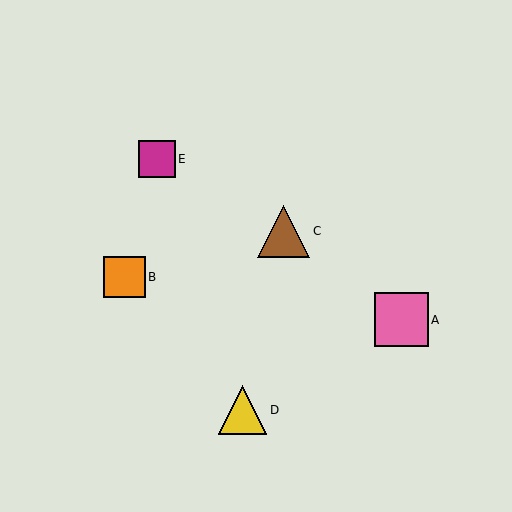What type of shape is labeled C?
Shape C is a brown triangle.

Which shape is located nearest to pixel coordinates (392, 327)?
The pink square (labeled A) at (401, 320) is nearest to that location.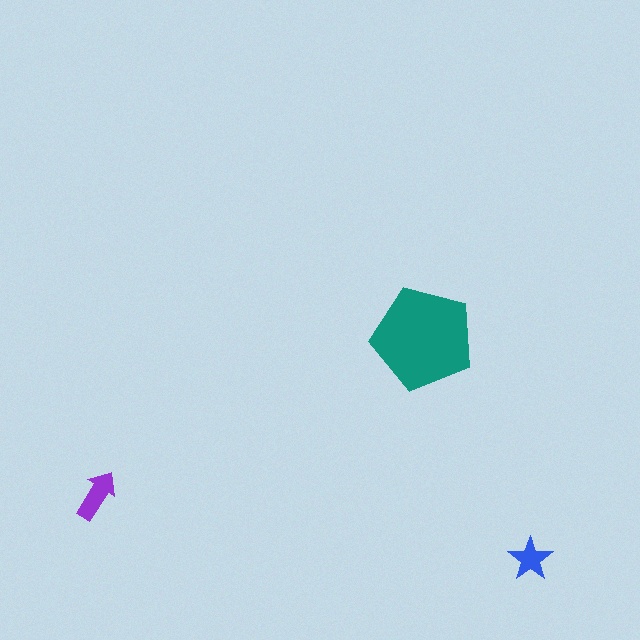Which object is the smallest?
The blue star.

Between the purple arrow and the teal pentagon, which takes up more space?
The teal pentagon.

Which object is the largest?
The teal pentagon.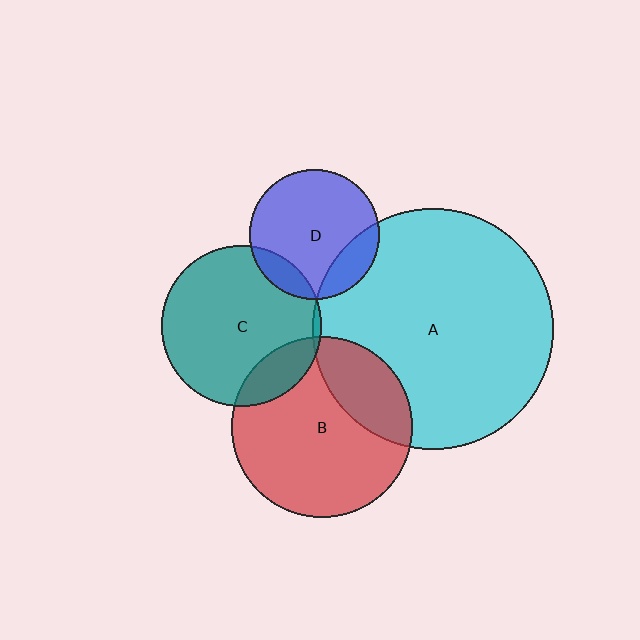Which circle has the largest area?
Circle A (cyan).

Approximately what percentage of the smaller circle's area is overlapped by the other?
Approximately 5%.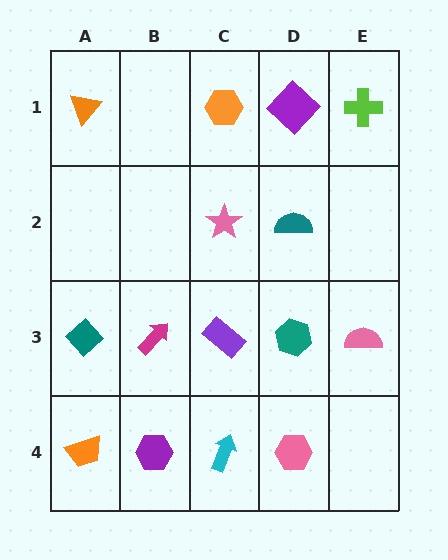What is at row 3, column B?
A magenta arrow.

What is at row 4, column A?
An orange trapezoid.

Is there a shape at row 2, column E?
No, that cell is empty.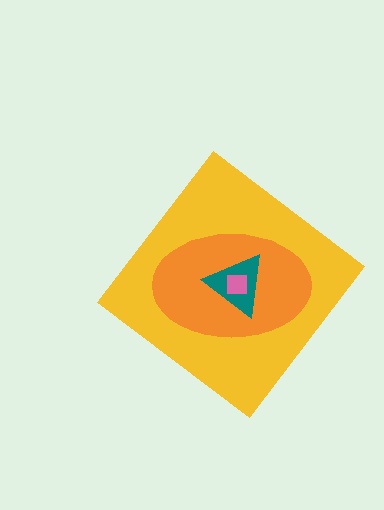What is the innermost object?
The pink square.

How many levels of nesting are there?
4.